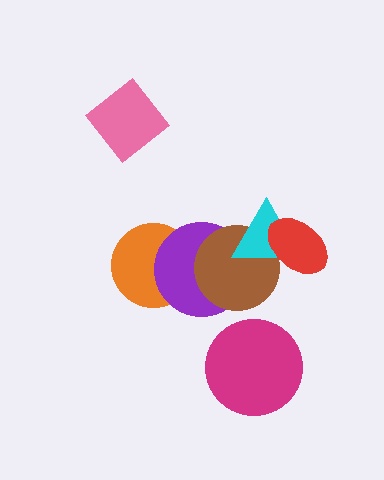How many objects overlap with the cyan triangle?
3 objects overlap with the cyan triangle.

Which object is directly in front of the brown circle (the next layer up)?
The cyan triangle is directly in front of the brown circle.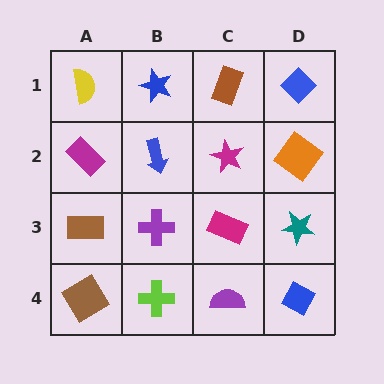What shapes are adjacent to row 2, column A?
A yellow semicircle (row 1, column A), a brown rectangle (row 3, column A), a blue arrow (row 2, column B).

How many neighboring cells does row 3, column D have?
3.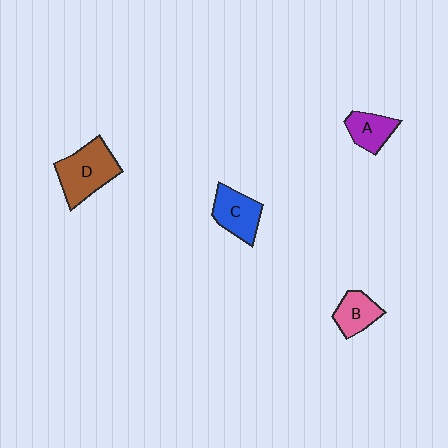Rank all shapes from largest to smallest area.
From largest to smallest: D (brown), C (blue), A (purple), B (pink).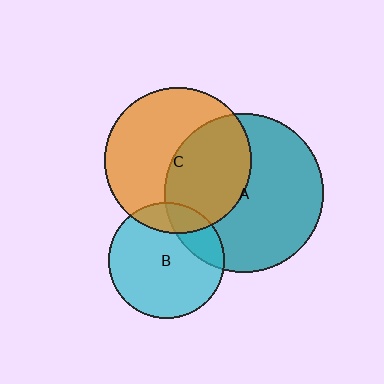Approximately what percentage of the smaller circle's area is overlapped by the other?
Approximately 15%.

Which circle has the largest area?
Circle A (teal).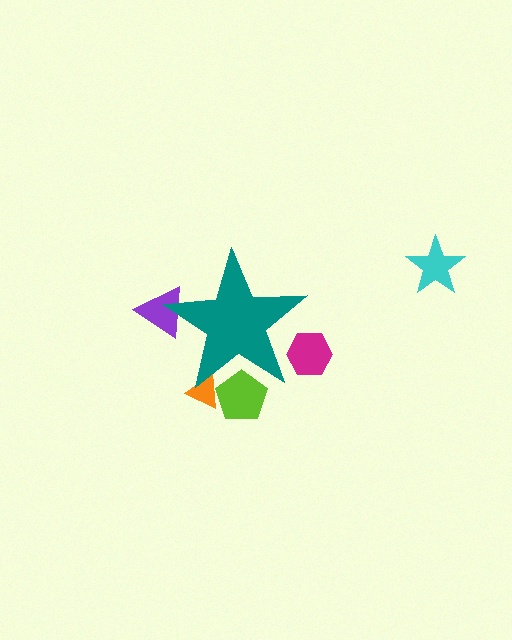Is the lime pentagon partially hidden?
Yes, the lime pentagon is partially hidden behind the teal star.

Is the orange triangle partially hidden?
Yes, the orange triangle is partially hidden behind the teal star.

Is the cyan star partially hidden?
No, the cyan star is fully visible.